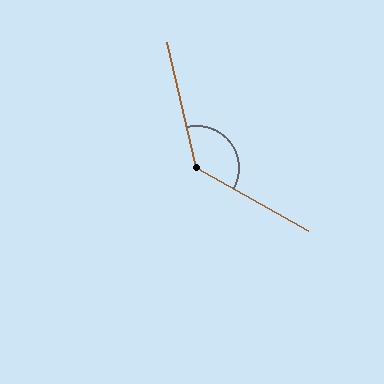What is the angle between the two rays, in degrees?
Approximately 132 degrees.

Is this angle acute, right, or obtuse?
It is obtuse.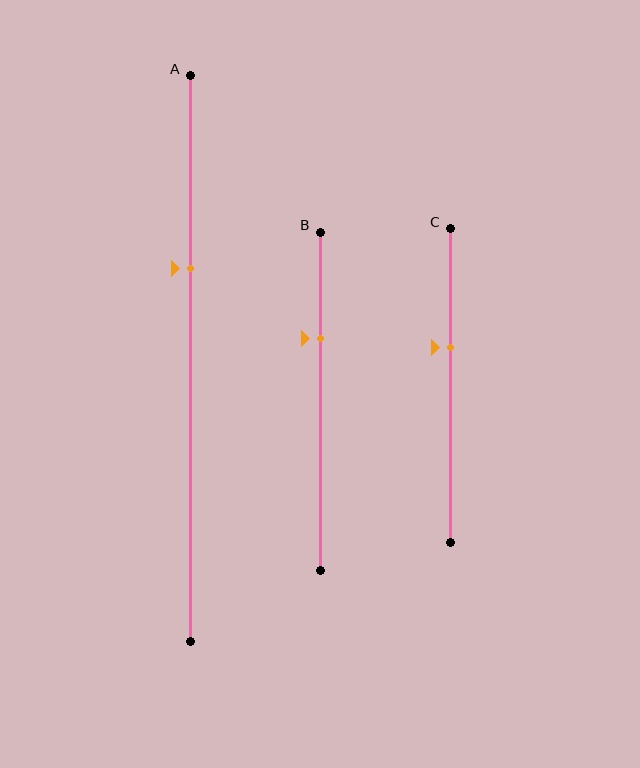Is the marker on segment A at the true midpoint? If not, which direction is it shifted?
No, the marker on segment A is shifted upward by about 16% of the segment length.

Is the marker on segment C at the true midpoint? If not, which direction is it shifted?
No, the marker on segment C is shifted upward by about 12% of the segment length.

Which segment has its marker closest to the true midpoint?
Segment C has its marker closest to the true midpoint.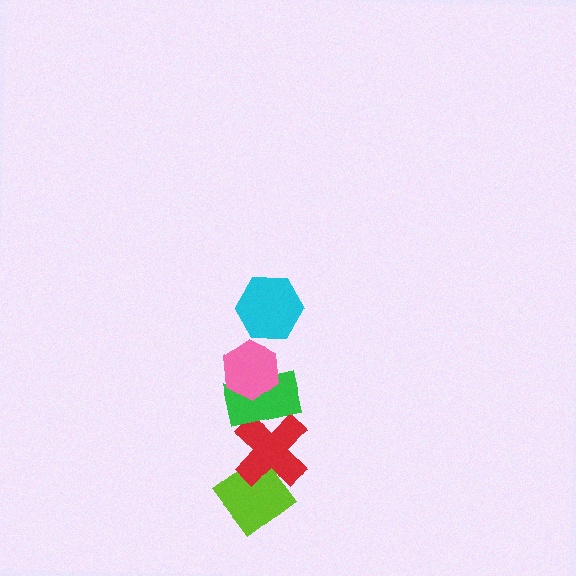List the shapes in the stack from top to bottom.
From top to bottom: the cyan hexagon, the pink hexagon, the green rectangle, the red cross, the lime diamond.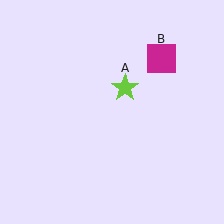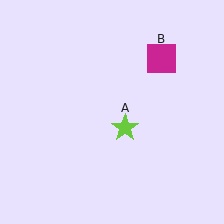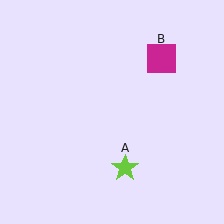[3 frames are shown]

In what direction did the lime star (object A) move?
The lime star (object A) moved down.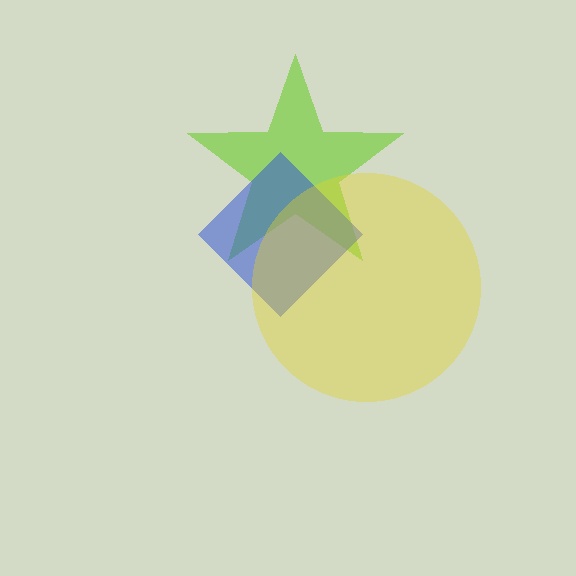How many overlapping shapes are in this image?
There are 3 overlapping shapes in the image.